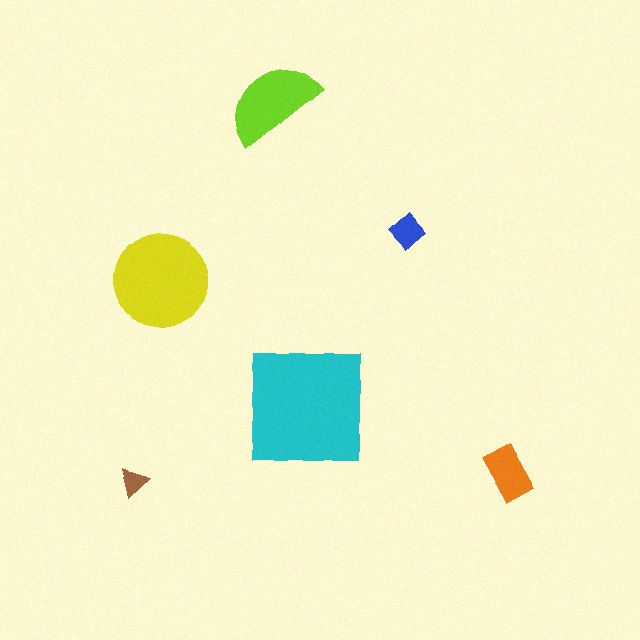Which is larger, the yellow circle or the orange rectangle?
The yellow circle.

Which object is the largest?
The cyan square.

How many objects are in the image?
There are 6 objects in the image.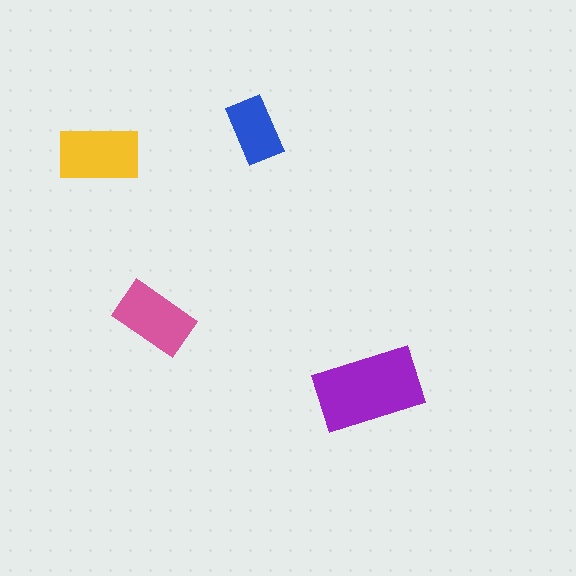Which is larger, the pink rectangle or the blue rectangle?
The pink one.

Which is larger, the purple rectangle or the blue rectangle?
The purple one.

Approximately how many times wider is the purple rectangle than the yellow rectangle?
About 1.5 times wider.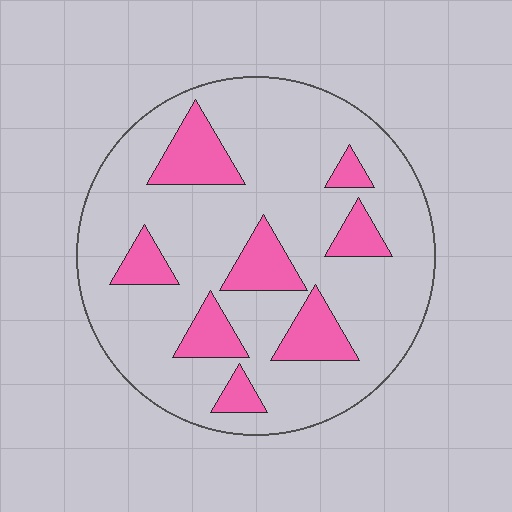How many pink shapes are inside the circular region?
8.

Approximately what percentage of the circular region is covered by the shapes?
Approximately 20%.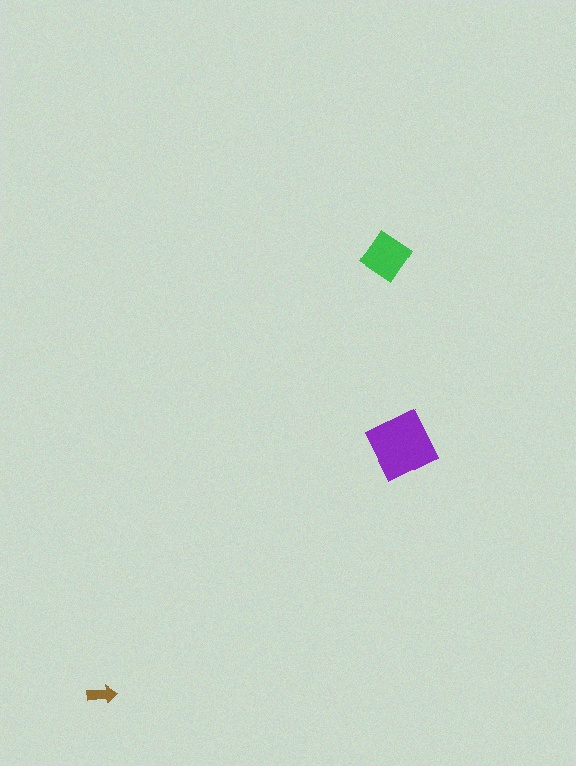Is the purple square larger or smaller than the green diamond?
Larger.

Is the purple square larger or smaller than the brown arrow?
Larger.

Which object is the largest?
The purple square.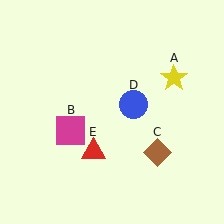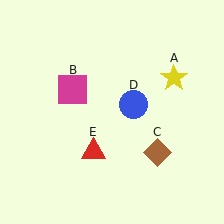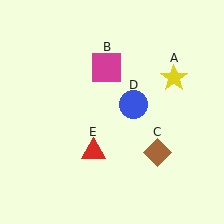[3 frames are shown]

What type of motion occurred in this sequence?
The magenta square (object B) rotated clockwise around the center of the scene.